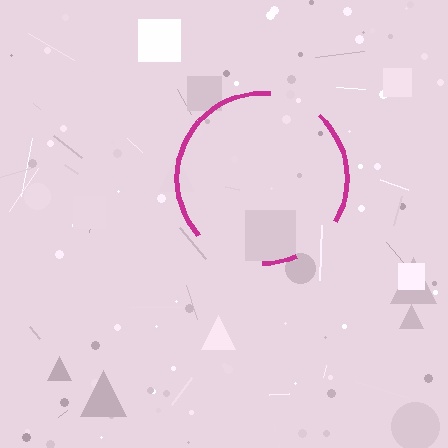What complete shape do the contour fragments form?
The contour fragments form a circle.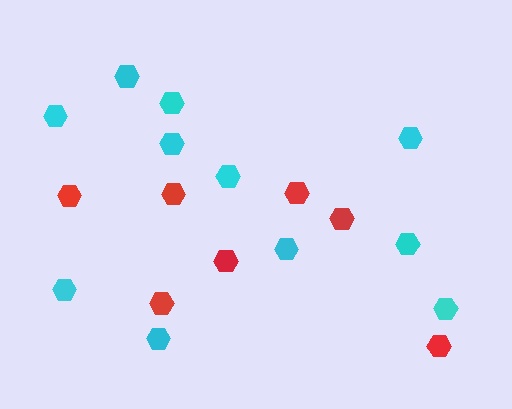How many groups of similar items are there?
There are 2 groups: one group of red hexagons (7) and one group of cyan hexagons (11).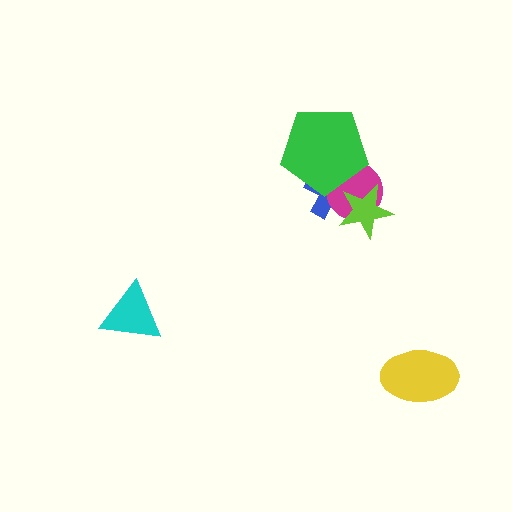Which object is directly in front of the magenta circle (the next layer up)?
The lime star is directly in front of the magenta circle.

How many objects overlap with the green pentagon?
2 objects overlap with the green pentagon.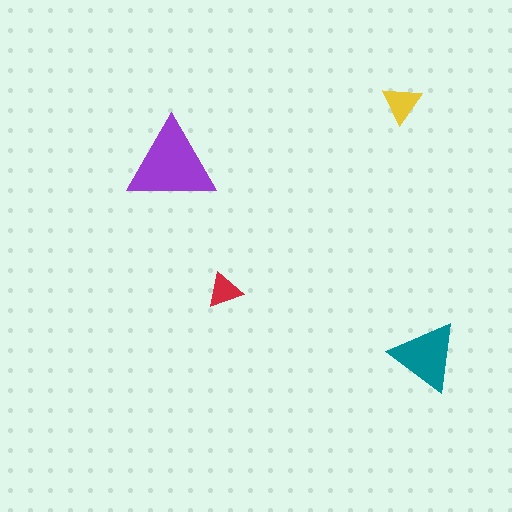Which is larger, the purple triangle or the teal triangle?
The purple one.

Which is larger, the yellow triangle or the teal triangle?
The teal one.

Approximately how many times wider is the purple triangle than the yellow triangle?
About 2 times wider.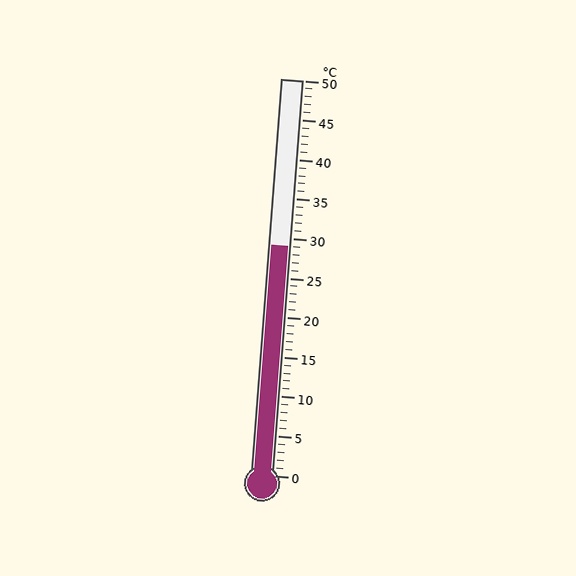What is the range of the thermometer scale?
The thermometer scale ranges from 0°C to 50°C.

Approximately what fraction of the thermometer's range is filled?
The thermometer is filled to approximately 60% of its range.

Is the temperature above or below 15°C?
The temperature is above 15°C.